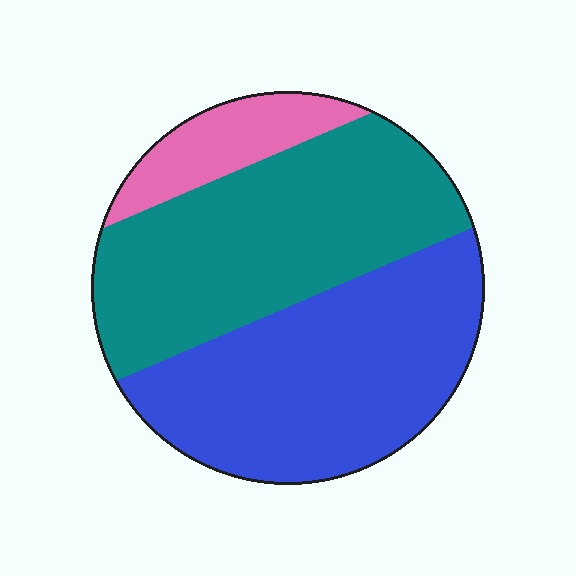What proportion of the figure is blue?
Blue takes up between a quarter and a half of the figure.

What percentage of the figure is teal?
Teal covers roughly 45% of the figure.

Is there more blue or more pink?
Blue.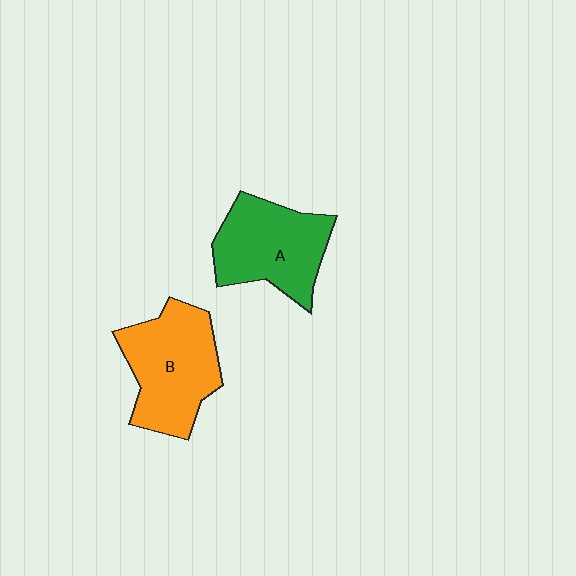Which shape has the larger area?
Shape B (orange).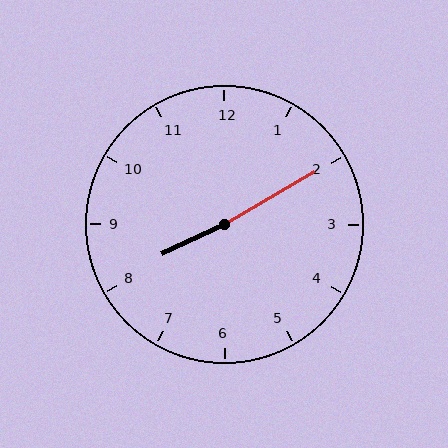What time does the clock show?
8:10.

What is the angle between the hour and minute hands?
Approximately 175 degrees.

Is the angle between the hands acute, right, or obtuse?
It is obtuse.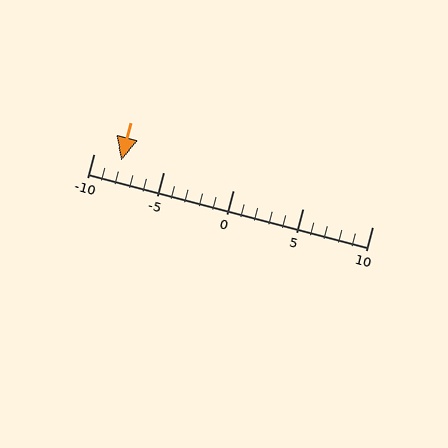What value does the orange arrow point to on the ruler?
The orange arrow points to approximately -8.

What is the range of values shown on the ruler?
The ruler shows values from -10 to 10.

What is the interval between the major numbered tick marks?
The major tick marks are spaced 5 units apart.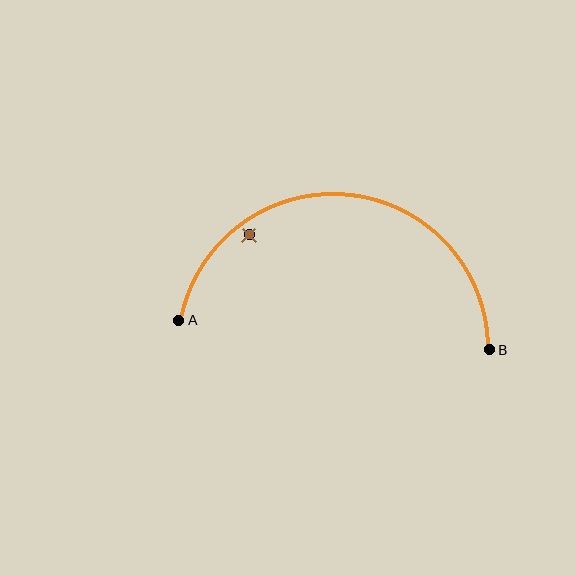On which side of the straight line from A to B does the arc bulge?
The arc bulges above the straight line connecting A and B.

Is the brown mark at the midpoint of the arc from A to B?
No — the brown mark does not lie on the arc at all. It sits slightly inside the curve.